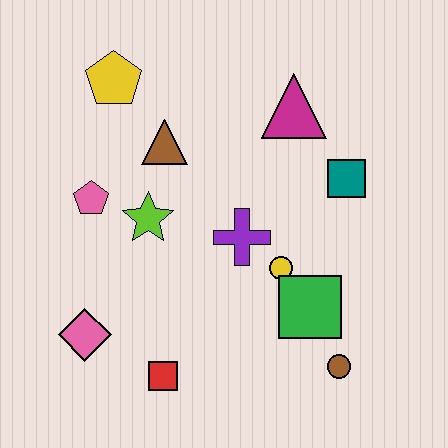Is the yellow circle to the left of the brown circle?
Yes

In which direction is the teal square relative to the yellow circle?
The teal square is above the yellow circle.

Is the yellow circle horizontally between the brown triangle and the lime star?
No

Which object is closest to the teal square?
The magenta triangle is closest to the teal square.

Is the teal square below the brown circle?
No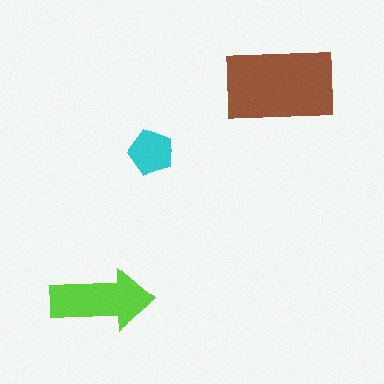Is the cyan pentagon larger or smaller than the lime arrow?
Smaller.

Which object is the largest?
The brown rectangle.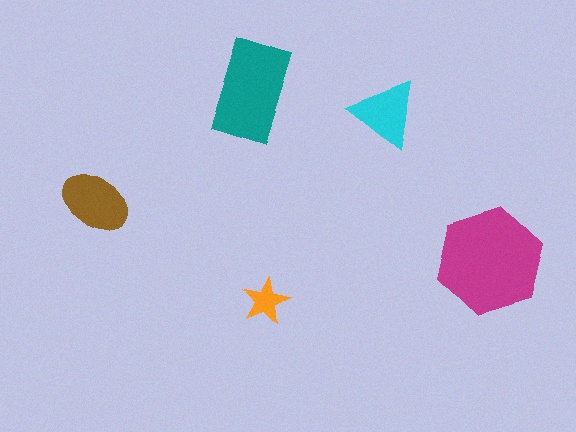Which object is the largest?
The magenta hexagon.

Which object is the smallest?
The orange star.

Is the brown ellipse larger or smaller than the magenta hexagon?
Smaller.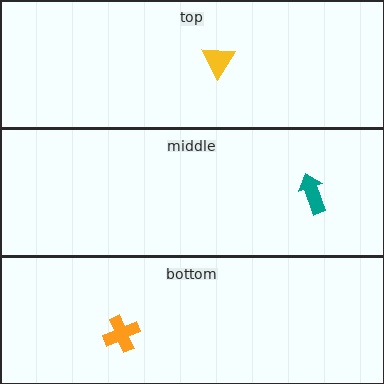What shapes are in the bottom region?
The orange cross.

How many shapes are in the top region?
1.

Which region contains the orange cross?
The bottom region.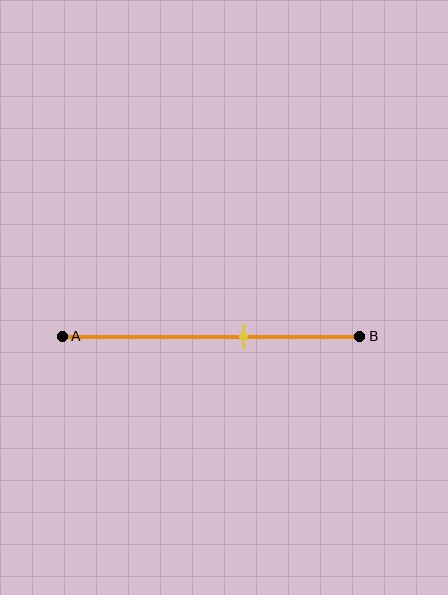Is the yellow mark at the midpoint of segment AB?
No, the mark is at about 60% from A, not at the 50% midpoint.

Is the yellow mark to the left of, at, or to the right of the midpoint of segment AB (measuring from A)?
The yellow mark is to the right of the midpoint of segment AB.